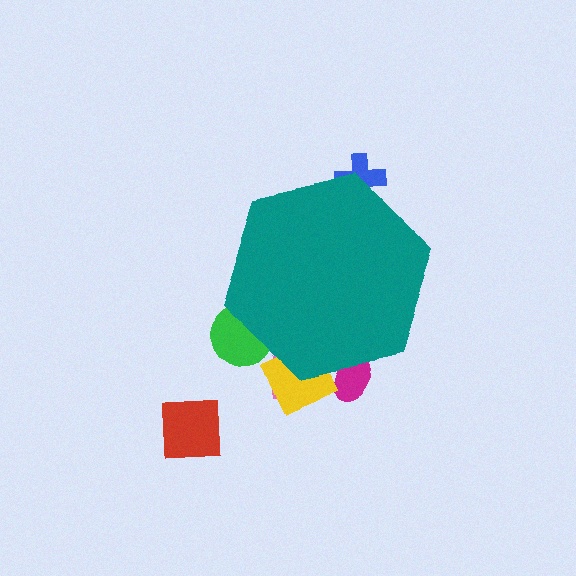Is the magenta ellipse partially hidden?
Yes, the magenta ellipse is partially hidden behind the teal hexagon.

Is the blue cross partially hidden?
Yes, the blue cross is partially hidden behind the teal hexagon.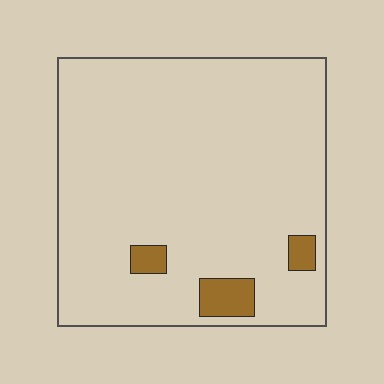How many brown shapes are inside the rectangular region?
3.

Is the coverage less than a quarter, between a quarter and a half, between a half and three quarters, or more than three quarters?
Less than a quarter.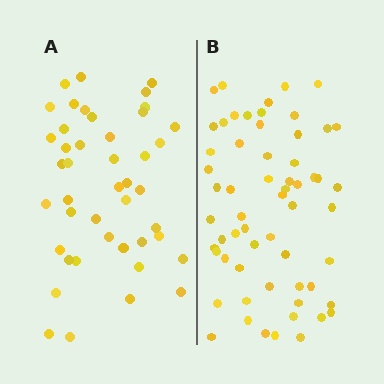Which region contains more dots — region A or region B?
Region B (the right region) has more dots.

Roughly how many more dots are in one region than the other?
Region B has approximately 15 more dots than region A.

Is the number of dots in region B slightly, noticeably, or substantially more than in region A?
Region B has noticeably more, but not dramatically so. The ratio is roughly 1.4 to 1.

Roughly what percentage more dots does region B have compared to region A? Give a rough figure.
About 35% more.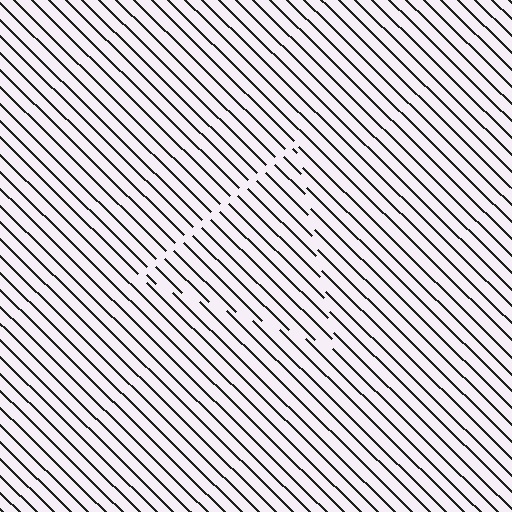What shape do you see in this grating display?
An illusory triangle. The interior of the shape contains the same grating, shifted by half a period — the contour is defined by the phase discontinuity where line-ends from the inner and outer gratings abut.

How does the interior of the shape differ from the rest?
The interior of the shape contains the same grating, shifted by half a period — the contour is defined by the phase discontinuity where line-ends from the inner and outer gratings abut.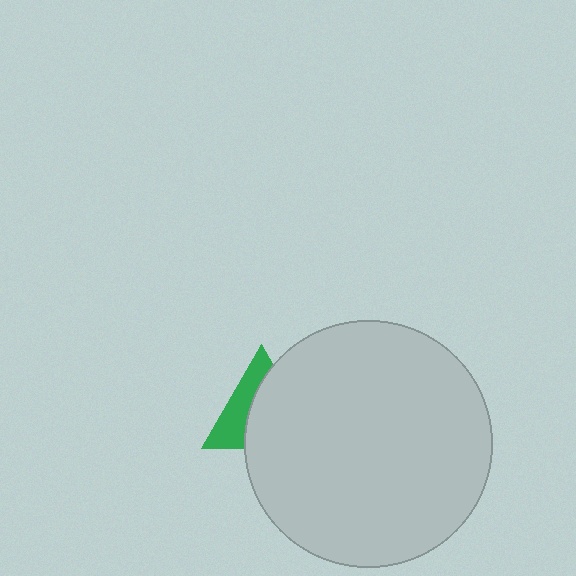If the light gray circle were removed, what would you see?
You would see the complete green triangle.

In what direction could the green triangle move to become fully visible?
The green triangle could move left. That would shift it out from behind the light gray circle entirely.